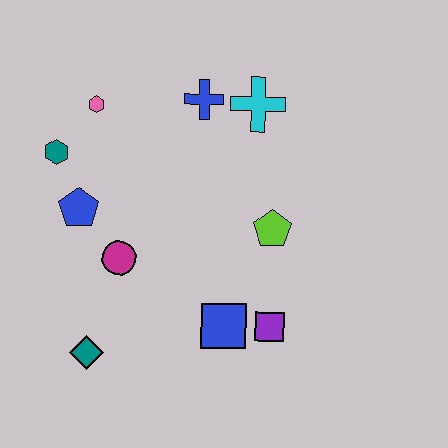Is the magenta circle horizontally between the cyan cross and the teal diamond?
Yes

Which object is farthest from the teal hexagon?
The purple square is farthest from the teal hexagon.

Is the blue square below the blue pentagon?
Yes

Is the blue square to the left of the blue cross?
No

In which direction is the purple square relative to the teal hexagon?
The purple square is to the right of the teal hexagon.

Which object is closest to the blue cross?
The cyan cross is closest to the blue cross.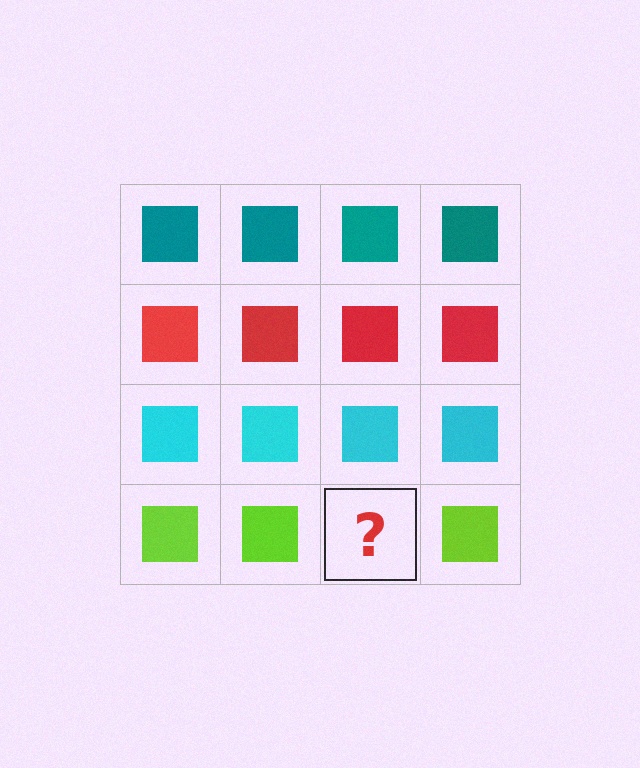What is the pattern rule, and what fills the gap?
The rule is that each row has a consistent color. The gap should be filled with a lime square.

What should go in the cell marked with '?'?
The missing cell should contain a lime square.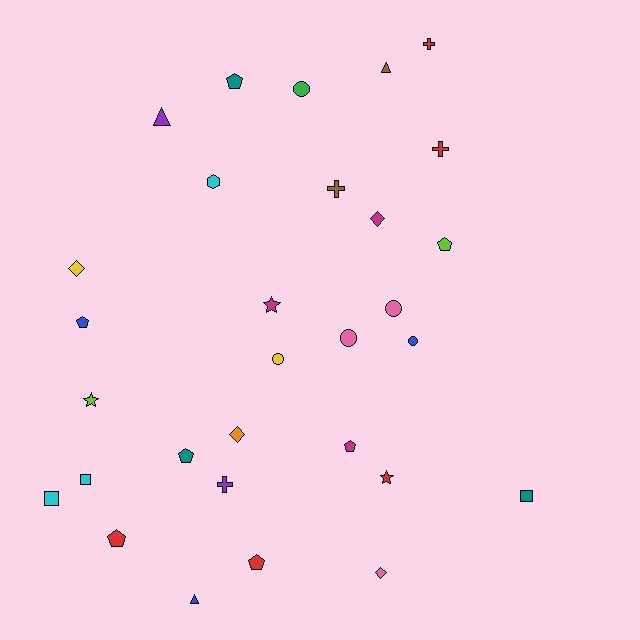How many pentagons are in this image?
There are 7 pentagons.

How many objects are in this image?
There are 30 objects.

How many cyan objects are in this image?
There are 3 cyan objects.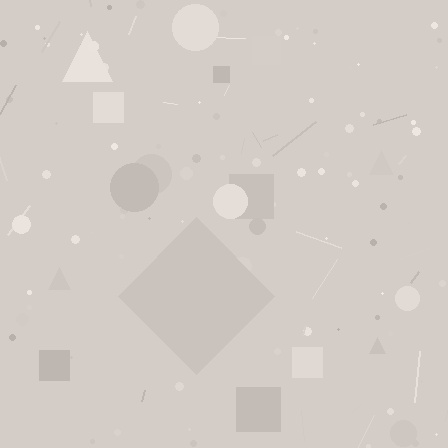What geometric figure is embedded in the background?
A diamond is embedded in the background.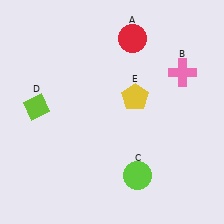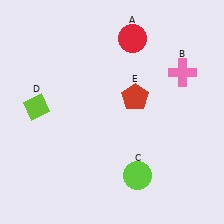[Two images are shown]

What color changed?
The pentagon (E) changed from yellow in Image 1 to red in Image 2.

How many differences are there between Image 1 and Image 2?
There is 1 difference between the two images.